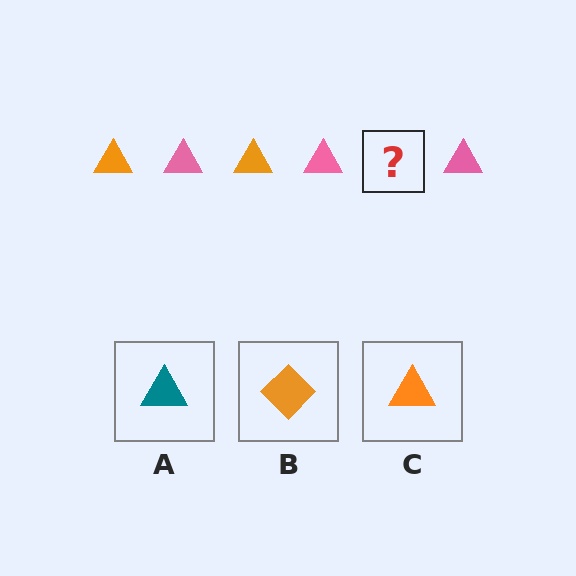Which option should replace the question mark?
Option C.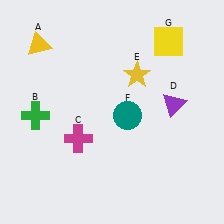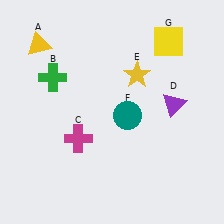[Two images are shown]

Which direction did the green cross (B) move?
The green cross (B) moved up.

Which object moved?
The green cross (B) moved up.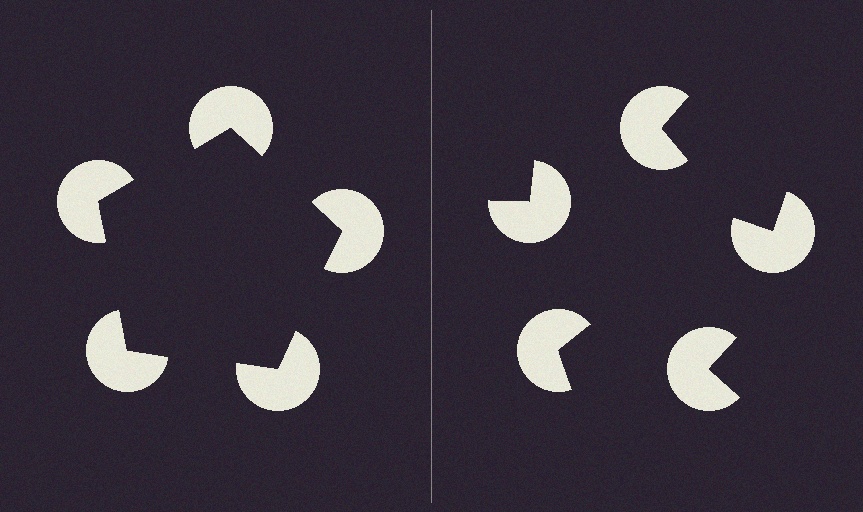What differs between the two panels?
The pac-man discs are positioned identically on both sides; only the wedge orientations differ. On the left they align to a pentagon; on the right they are misaligned.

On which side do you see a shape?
An illusory pentagon appears on the left side. On the right side the wedge cuts are rotated, so no coherent shape forms.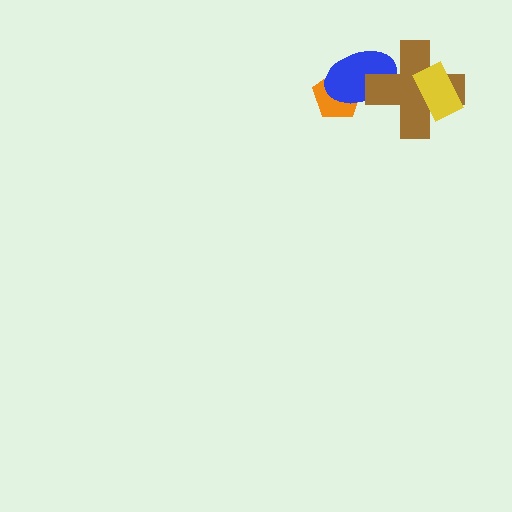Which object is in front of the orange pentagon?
The blue ellipse is in front of the orange pentagon.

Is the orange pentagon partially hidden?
Yes, it is partially covered by another shape.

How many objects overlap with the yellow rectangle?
1 object overlaps with the yellow rectangle.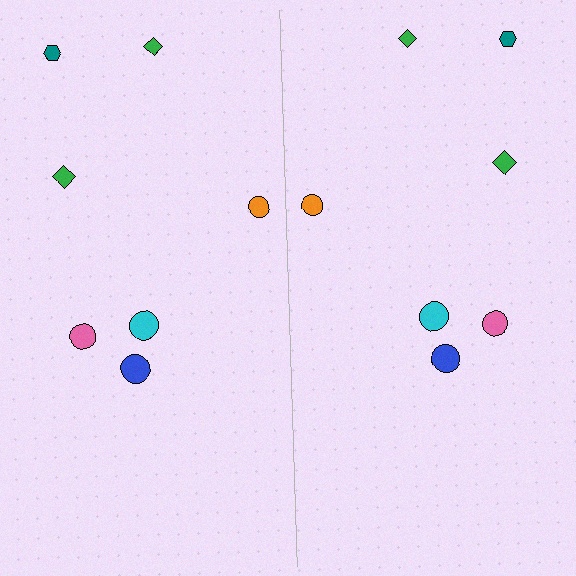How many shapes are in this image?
There are 14 shapes in this image.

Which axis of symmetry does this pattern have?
The pattern has a vertical axis of symmetry running through the center of the image.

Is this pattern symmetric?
Yes, this pattern has bilateral (reflection) symmetry.